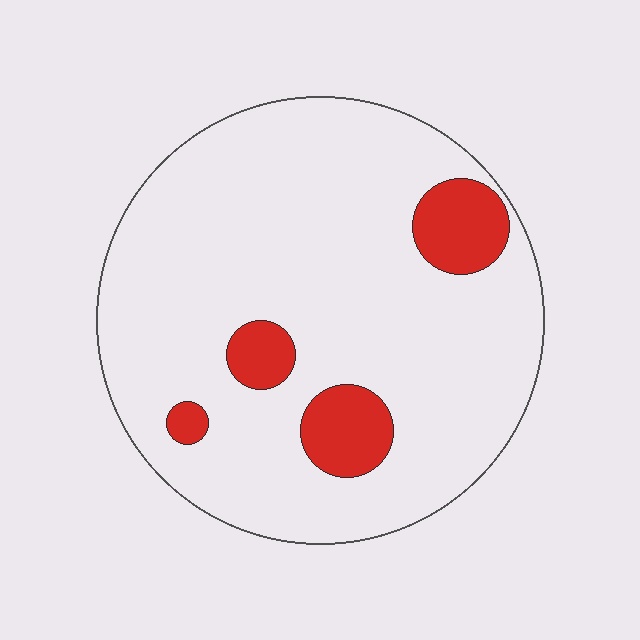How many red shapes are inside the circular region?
4.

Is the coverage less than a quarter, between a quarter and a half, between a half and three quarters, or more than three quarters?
Less than a quarter.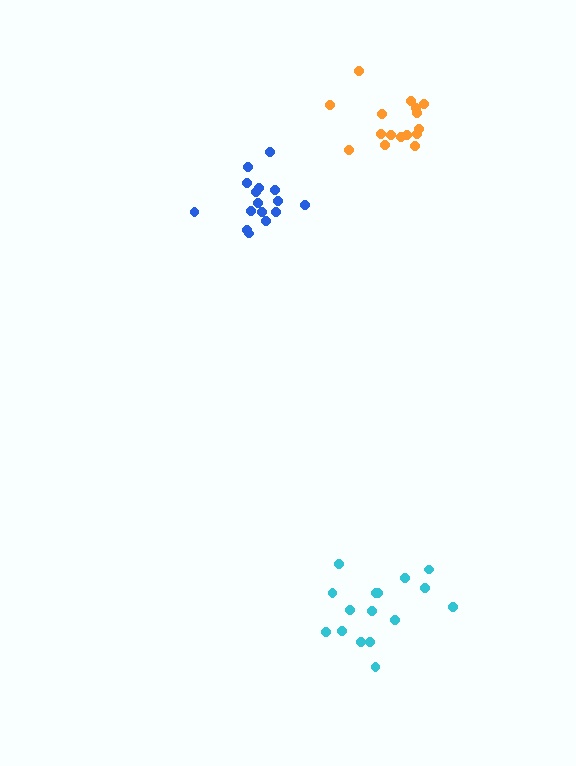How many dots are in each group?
Group 1: 16 dots, Group 2: 16 dots, Group 3: 16 dots (48 total).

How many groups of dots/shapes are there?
There are 3 groups.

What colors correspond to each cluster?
The clusters are colored: cyan, blue, orange.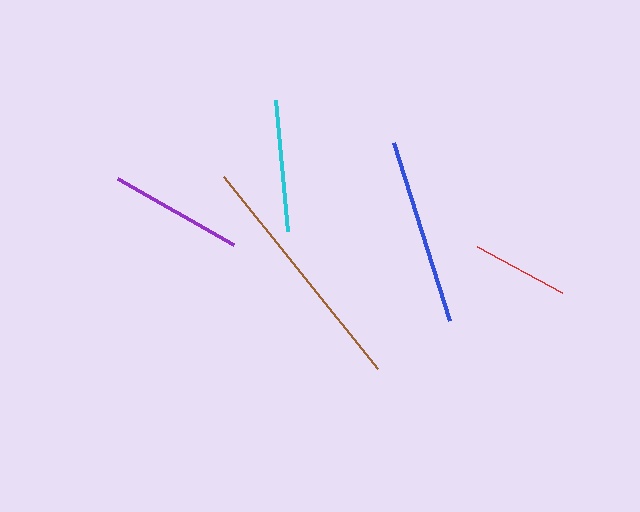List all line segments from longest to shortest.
From longest to shortest: brown, blue, purple, cyan, red.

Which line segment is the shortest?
The red line is the shortest at approximately 97 pixels.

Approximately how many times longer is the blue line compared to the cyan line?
The blue line is approximately 1.4 times the length of the cyan line.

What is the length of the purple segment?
The purple segment is approximately 134 pixels long.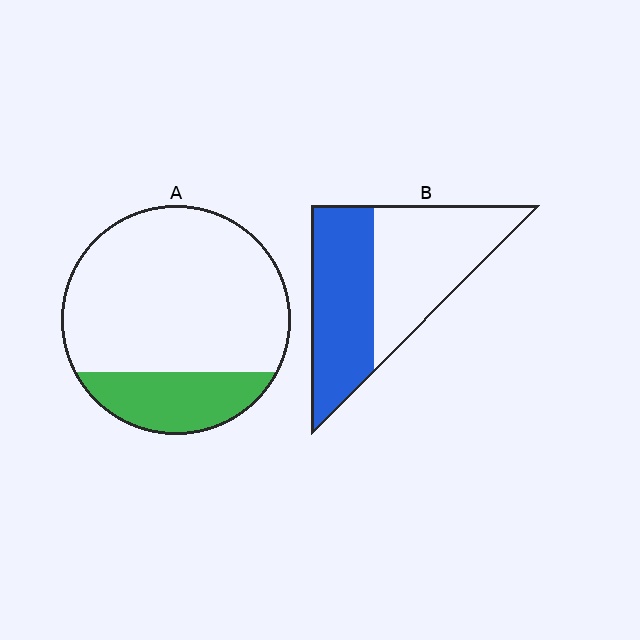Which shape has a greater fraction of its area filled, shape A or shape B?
Shape B.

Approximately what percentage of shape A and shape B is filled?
A is approximately 20% and B is approximately 45%.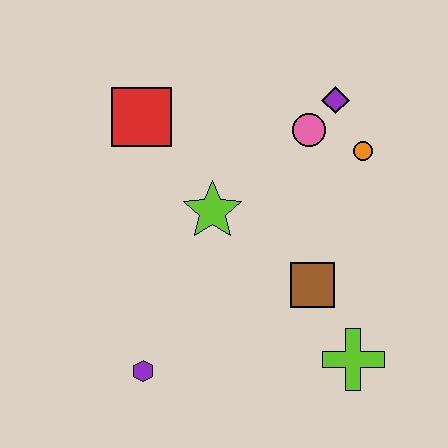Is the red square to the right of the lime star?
No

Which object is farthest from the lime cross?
The red square is farthest from the lime cross.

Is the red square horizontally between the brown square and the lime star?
No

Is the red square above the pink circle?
Yes